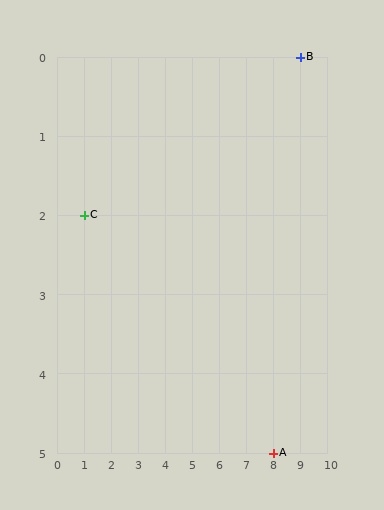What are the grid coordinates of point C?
Point C is at grid coordinates (1, 2).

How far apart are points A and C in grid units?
Points A and C are 7 columns and 3 rows apart (about 7.6 grid units diagonally).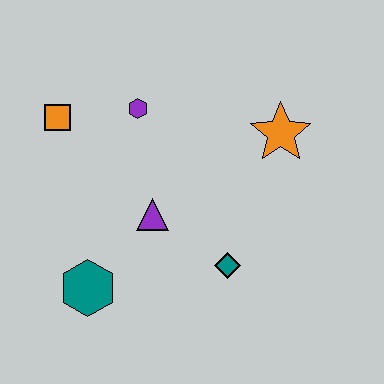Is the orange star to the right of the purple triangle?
Yes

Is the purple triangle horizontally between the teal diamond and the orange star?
No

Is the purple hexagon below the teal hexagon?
No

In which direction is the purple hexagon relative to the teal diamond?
The purple hexagon is above the teal diamond.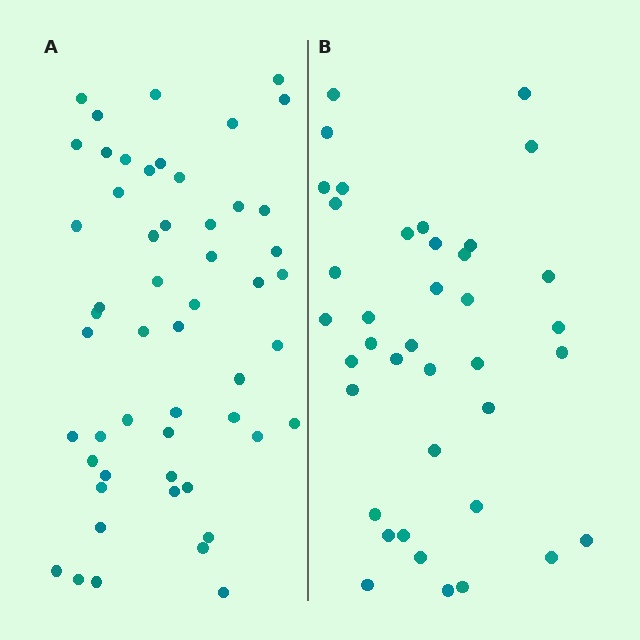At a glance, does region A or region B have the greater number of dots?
Region A (the left region) has more dots.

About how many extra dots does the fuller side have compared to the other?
Region A has approximately 15 more dots than region B.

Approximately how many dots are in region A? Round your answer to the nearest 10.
About 50 dots. (The exact count is 53, which rounds to 50.)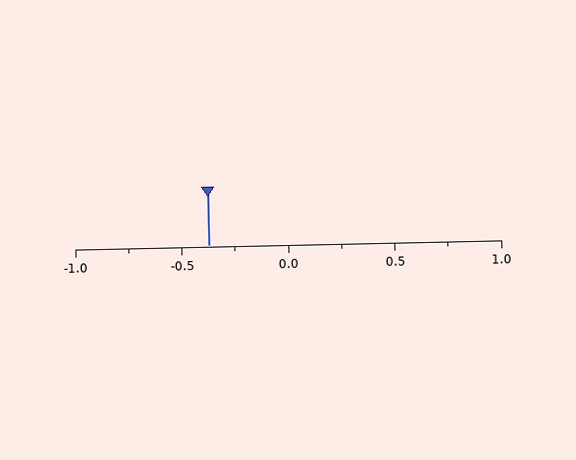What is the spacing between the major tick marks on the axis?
The major ticks are spaced 0.5 apart.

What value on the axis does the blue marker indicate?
The marker indicates approximately -0.38.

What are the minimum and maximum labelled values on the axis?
The axis runs from -1.0 to 1.0.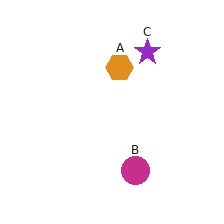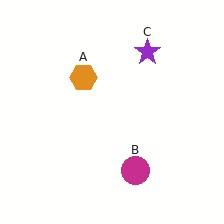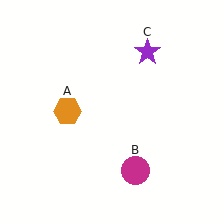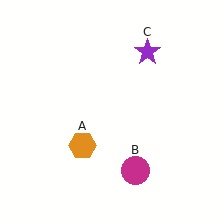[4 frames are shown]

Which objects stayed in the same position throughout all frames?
Magenta circle (object B) and purple star (object C) remained stationary.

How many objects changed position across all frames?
1 object changed position: orange hexagon (object A).